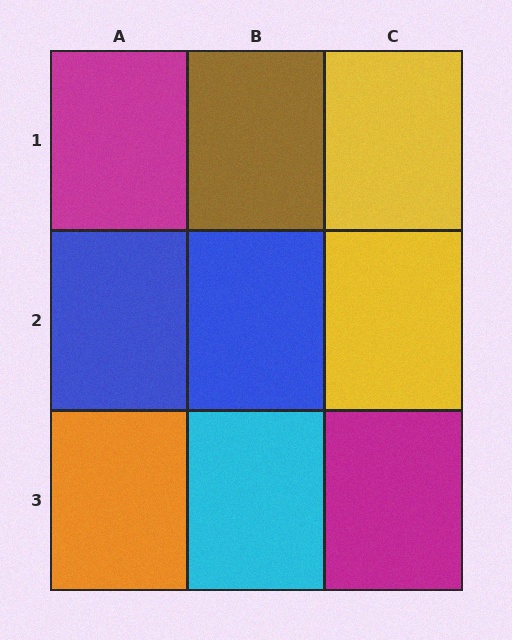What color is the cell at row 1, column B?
Brown.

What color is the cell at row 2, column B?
Blue.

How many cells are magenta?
2 cells are magenta.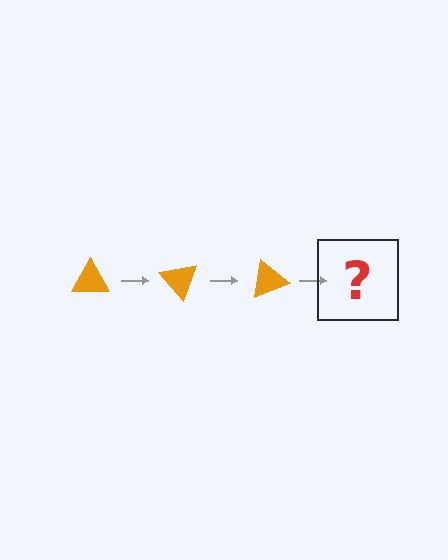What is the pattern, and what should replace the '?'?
The pattern is that the triangle rotates 50 degrees each step. The '?' should be an orange triangle rotated 150 degrees.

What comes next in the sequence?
The next element should be an orange triangle rotated 150 degrees.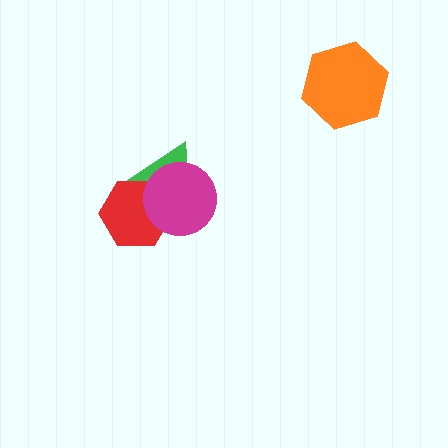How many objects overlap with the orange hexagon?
0 objects overlap with the orange hexagon.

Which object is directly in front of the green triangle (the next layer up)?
The red hexagon is directly in front of the green triangle.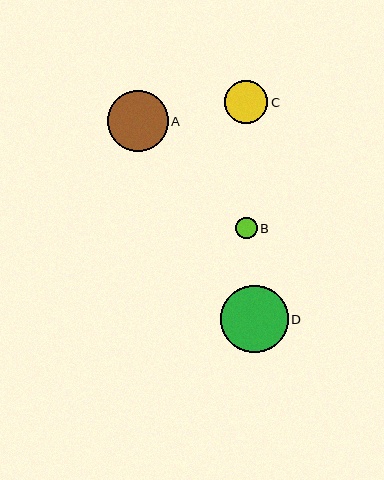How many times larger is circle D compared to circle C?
Circle D is approximately 1.6 times the size of circle C.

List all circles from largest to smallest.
From largest to smallest: D, A, C, B.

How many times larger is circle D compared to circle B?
Circle D is approximately 3.2 times the size of circle B.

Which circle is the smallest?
Circle B is the smallest with a size of approximately 21 pixels.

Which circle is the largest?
Circle D is the largest with a size of approximately 67 pixels.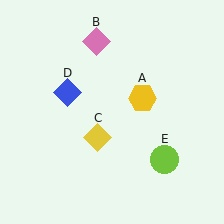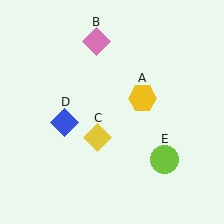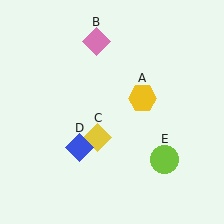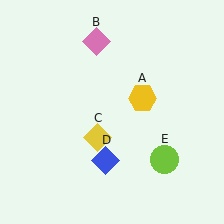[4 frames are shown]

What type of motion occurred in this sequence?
The blue diamond (object D) rotated counterclockwise around the center of the scene.